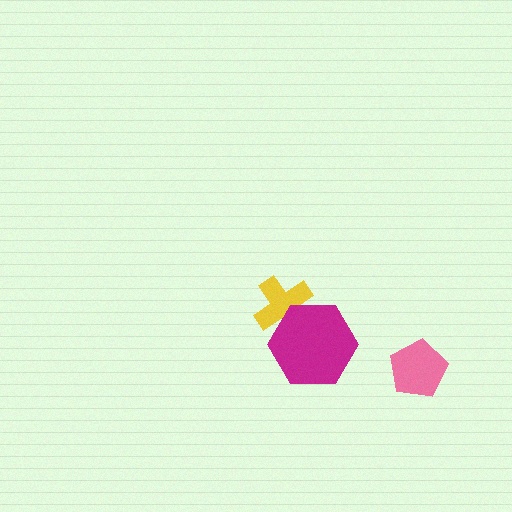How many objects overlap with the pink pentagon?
0 objects overlap with the pink pentagon.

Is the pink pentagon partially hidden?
No, no other shape covers it.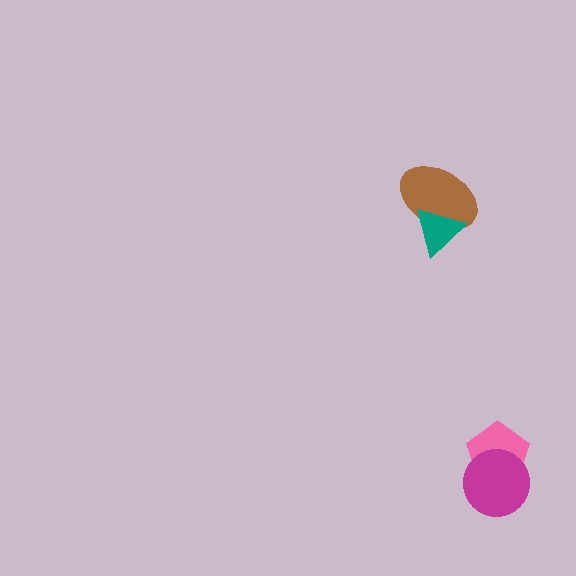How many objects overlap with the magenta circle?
1 object overlaps with the magenta circle.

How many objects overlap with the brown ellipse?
1 object overlaps with the brown ellipse.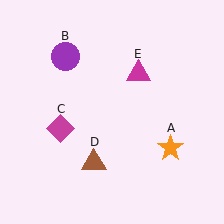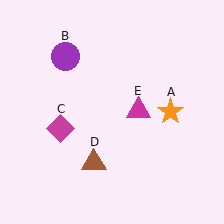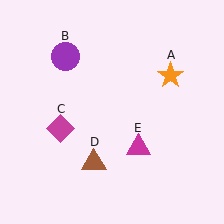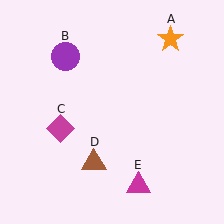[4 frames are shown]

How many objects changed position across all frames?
2 objects changed position: orange star (object A), magenta triangle (object E).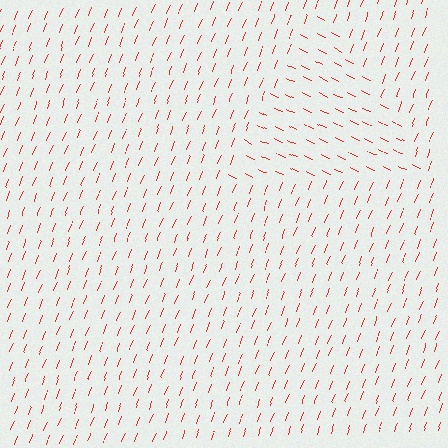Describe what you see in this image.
The image is filled with small red line segments. A triangle region in the image has lines oriented differently from the surrounding lines, creating a visible texture boundary.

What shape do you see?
I see a triangle.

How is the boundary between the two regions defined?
The boundary is defined purely by a change in line orientation (approximately 86 degrees difference). All lines are the same color and thickness.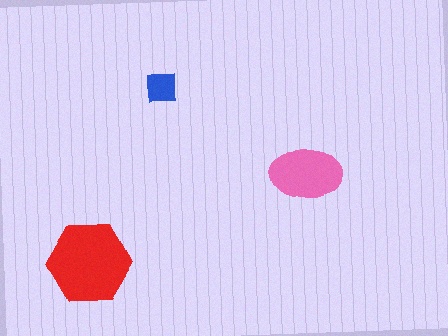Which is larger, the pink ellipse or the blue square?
The pink ellipse.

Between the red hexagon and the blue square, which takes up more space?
The red hexagon.